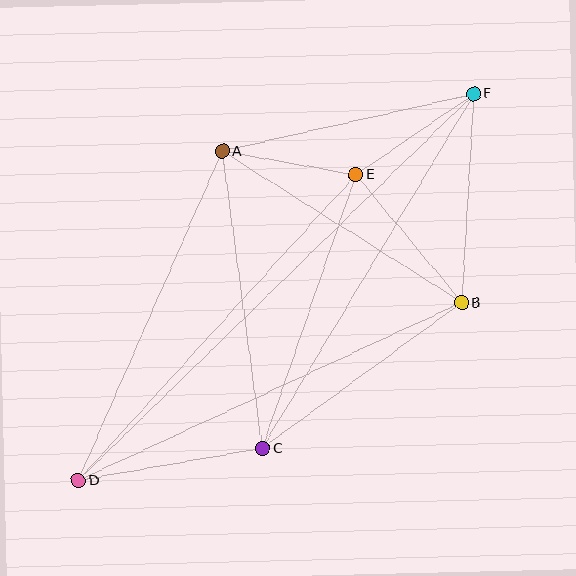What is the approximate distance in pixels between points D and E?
The distance between D and E is approximately 413 pixels.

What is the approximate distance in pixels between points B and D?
The distance between B and D is approximately 422 pixels.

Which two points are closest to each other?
Points A and E are closest to each other.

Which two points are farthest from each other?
Points D and F are farthest from each other.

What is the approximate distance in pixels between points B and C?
The distance between B and C is approximately 247 pixels.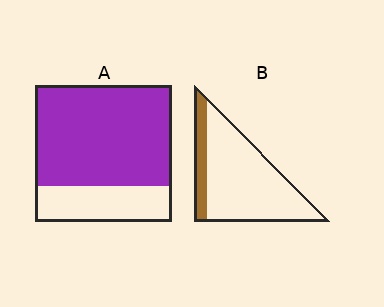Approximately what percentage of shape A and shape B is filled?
A is approximately 75% and B is approximately 20%.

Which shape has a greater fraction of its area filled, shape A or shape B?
Shape A.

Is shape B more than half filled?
No.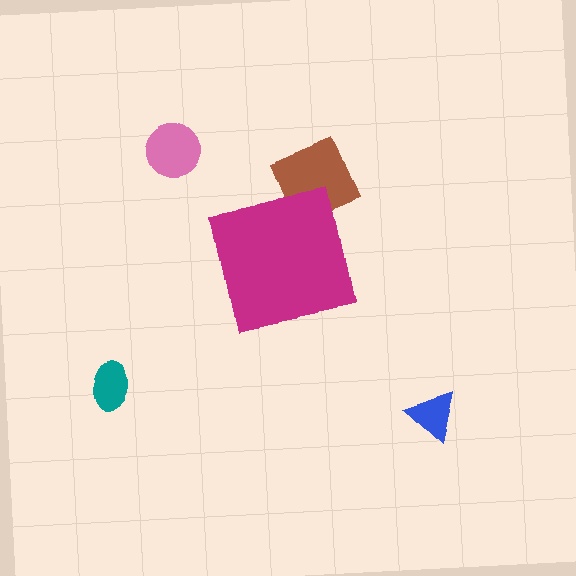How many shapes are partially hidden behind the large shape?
1 shape is partially hidden.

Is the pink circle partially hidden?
No, the pink circle is fully visible.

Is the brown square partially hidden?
Yes, the brown square is partially hidden behind the magenta square.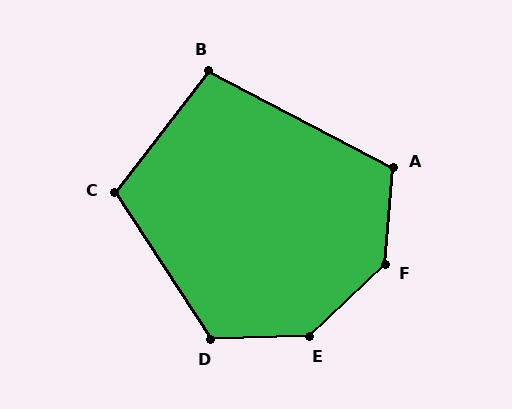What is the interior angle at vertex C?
Approximately 109 degrees (obtuse).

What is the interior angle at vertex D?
Approximately 122 degrees (obtuse).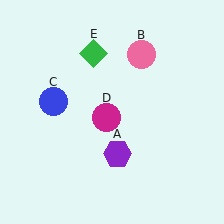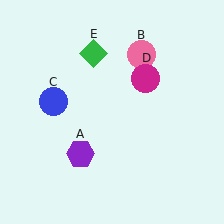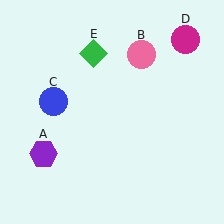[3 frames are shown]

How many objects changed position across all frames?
2 objects changed position: purple hexagon (object A), magenta circle (object D).